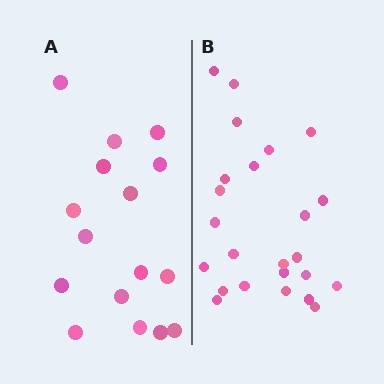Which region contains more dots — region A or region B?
Region B (the right region) has more dots.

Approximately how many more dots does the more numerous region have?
Region B has roughly 8 or so more dots than region A.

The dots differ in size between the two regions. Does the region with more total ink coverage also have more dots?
No. Region A has more total ink coverage because its dots are larger, but region B actually contains more individual dots. Total area can be misleading — the number of items is what matters here.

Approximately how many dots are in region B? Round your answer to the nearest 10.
About 20 dots. (The exact count is 24, which rounds to 20.)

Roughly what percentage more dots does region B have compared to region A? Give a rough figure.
About 50% more.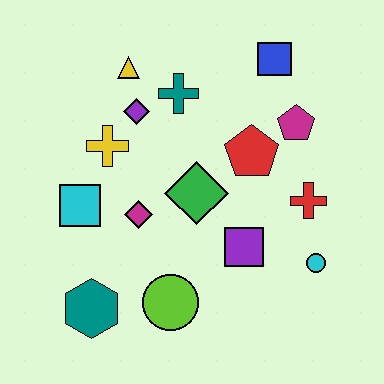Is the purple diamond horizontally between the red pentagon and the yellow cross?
Yes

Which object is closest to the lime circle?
The teal hexagon is closest to the lime circle.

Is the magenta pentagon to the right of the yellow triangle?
Yes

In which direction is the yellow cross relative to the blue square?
The yellow cross is to the left of the blue square.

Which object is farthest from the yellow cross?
The cyan circle is farthest from the yellow cross.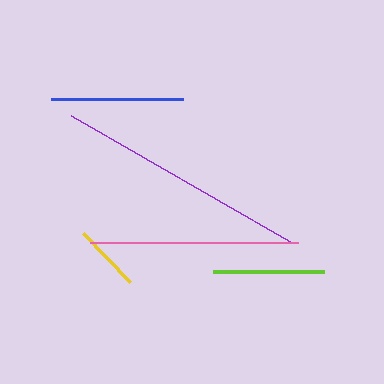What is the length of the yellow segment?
The yellow segment is approximately 68 pixels long.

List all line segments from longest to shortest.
From longest to shortest: purple, pink, blue, lime, yellow.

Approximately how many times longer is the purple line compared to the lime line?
The purple line is approximately 2.3 times the length of the lime line.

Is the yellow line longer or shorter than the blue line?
The blue line is longer than the yellow line.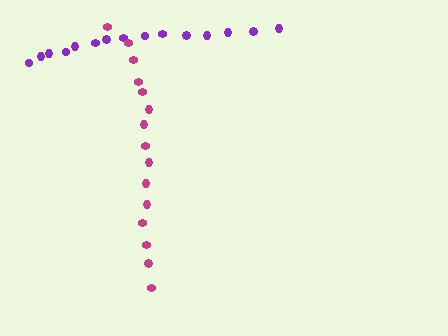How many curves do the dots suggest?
There are 2 distinct paths.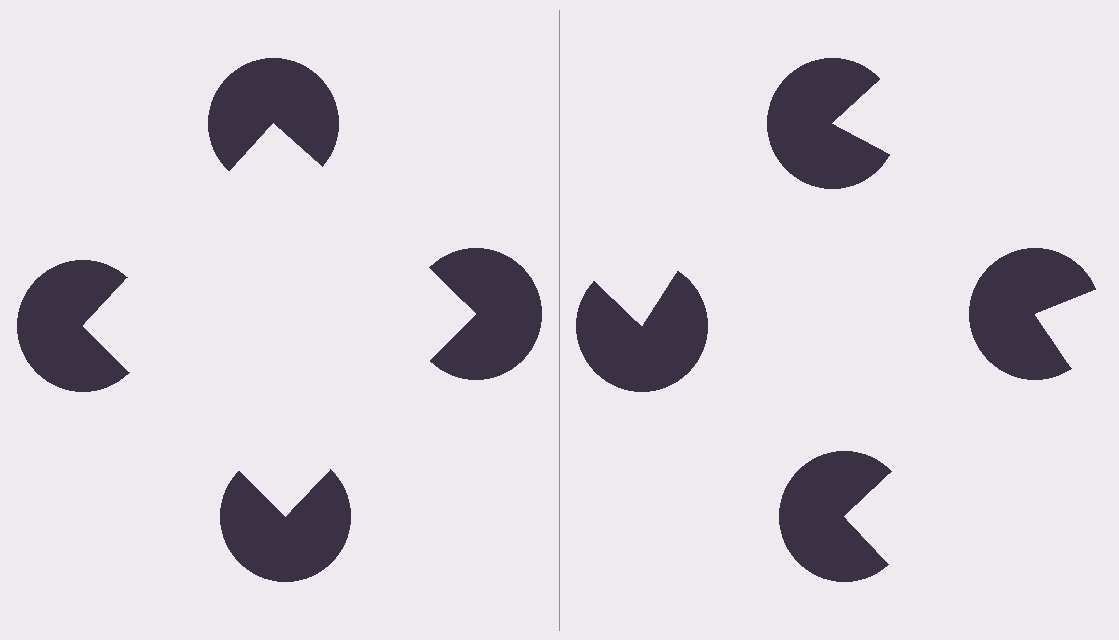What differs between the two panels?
The pac-man discs are positioned identically on both sides; only the wedge orientations differ. On the left they align to a square; on the right they are misaligned.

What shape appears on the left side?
An illusory square.